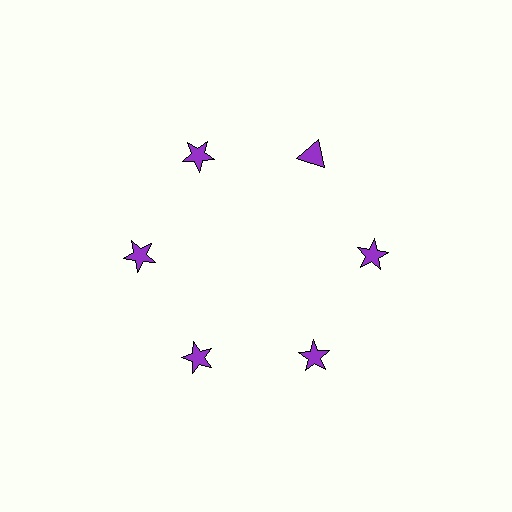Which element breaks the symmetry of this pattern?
The purple triangle at roughly the 1 o'clock position breaks the symmetry. All other shapes are purple stars.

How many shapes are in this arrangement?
There are 6 shapes arranged in a ring pattern.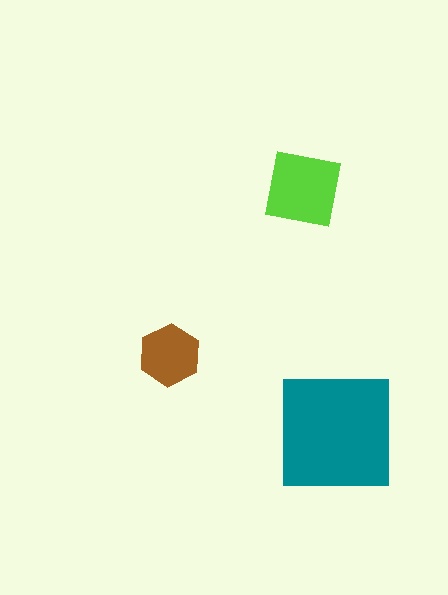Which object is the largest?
The teal square.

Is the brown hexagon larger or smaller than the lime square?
Smaller.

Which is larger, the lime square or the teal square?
The teal square.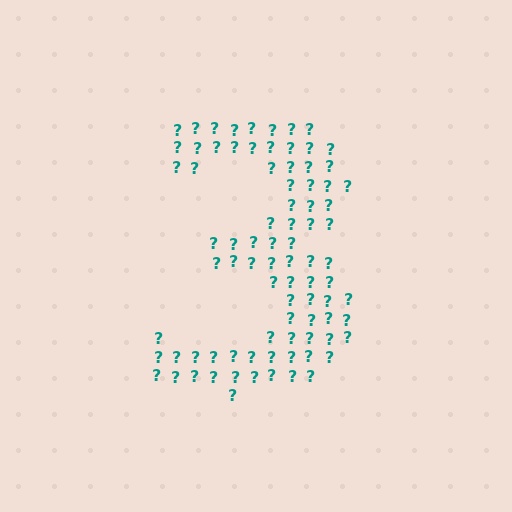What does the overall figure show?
The overall figure shows the digit 3.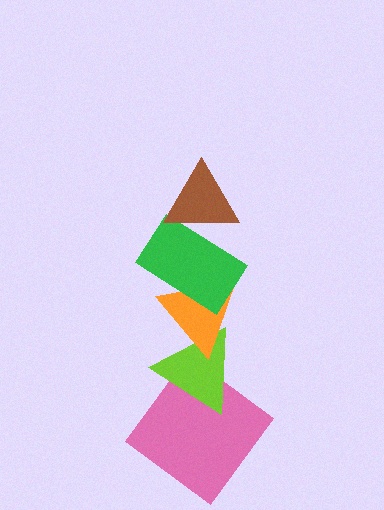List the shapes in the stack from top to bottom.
From top to bottom: the brown triangle, the green rectangle, the orange triangle, the lime triangle, the pink diamond.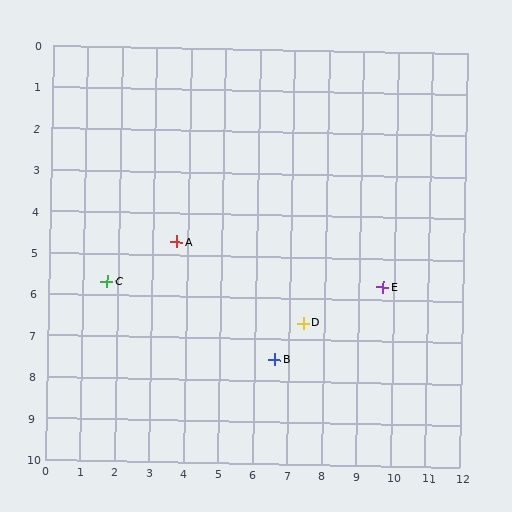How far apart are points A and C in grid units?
Points A and C are about 2.2 grid units apart.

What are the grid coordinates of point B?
Point B is at approximately (6.6, 7.5).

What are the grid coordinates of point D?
Point D is at approximately (7.4, 6.6).